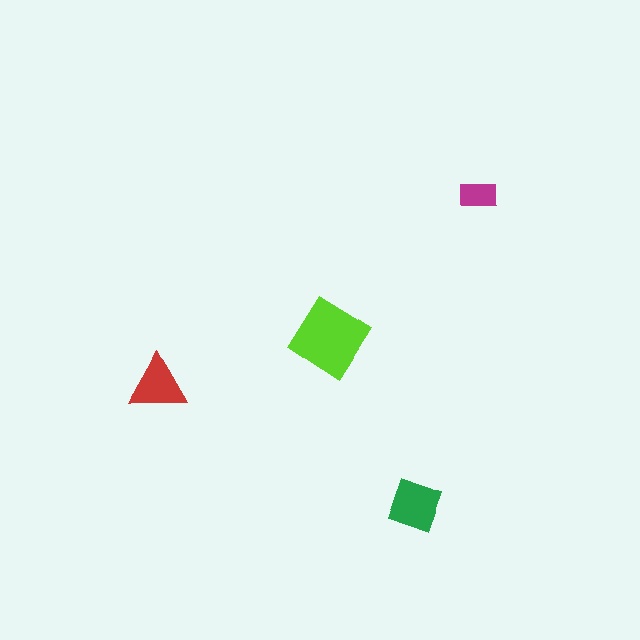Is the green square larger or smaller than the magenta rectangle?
Larger.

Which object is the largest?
The lime diamond.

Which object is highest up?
The magenta rectangle is topmost.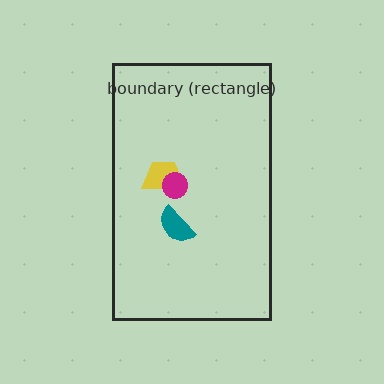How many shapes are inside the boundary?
3 inside, 0 outside.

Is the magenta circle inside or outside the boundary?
Inside.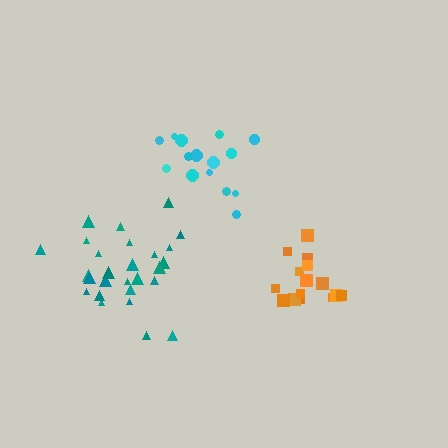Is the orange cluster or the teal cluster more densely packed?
Teal.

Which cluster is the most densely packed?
Teal.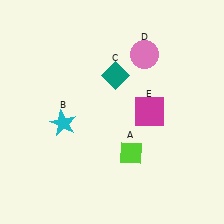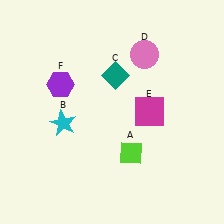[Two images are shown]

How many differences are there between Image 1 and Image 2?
There is 1 difference between the two images.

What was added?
A purple hexagon (F) was added in Image 2.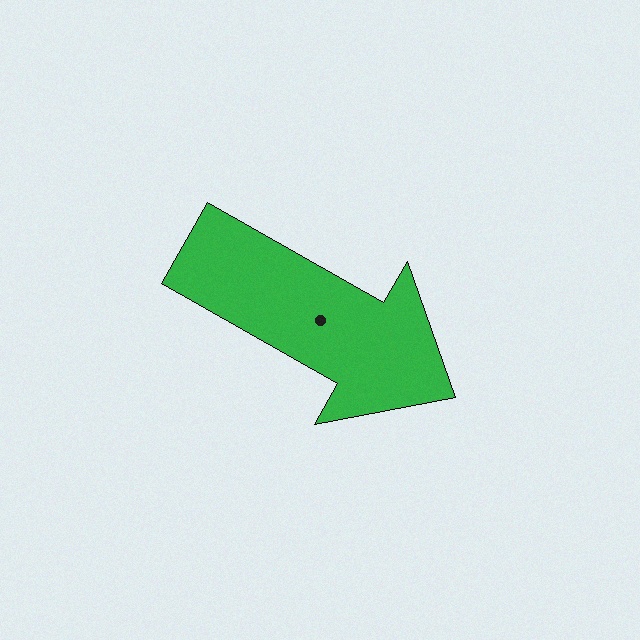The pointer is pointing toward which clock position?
Roughly 4 o'clock.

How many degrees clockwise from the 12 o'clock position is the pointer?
Approximately 120 degrees.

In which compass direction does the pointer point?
Southeast.